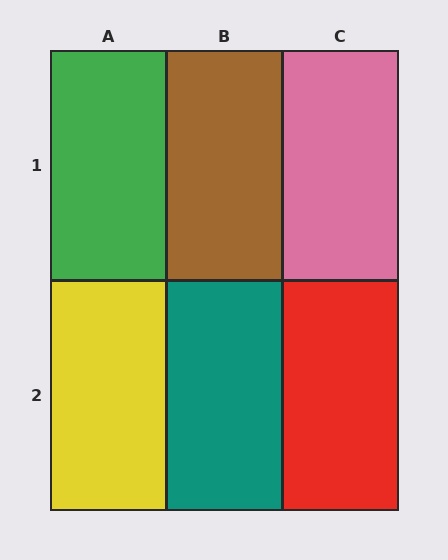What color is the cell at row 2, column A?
Yellow.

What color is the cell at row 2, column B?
Teal.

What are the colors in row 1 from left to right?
Green, brown, pink.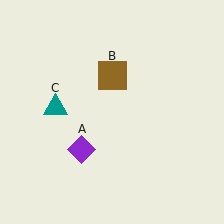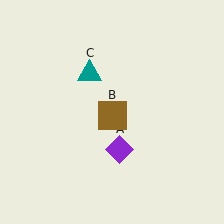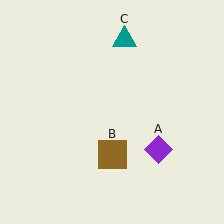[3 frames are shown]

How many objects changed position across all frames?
3 objects changed position: purple diamond (object A), brown square (object B), teal triangle (object C).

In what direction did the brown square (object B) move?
The brown square (object B) moved down.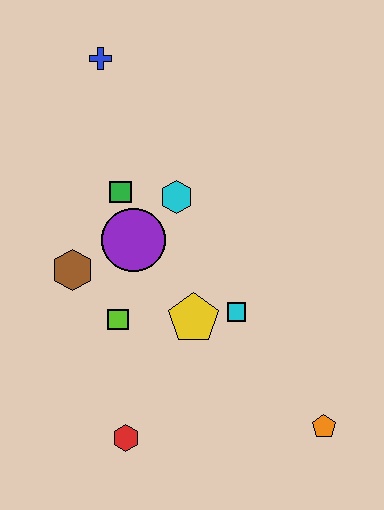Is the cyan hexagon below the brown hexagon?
No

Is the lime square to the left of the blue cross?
No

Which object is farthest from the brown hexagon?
The orange pentagon is farthest from the brown hexagon.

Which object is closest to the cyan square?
The yellow pentagon is closest to the cyan square.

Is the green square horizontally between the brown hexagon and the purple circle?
Yes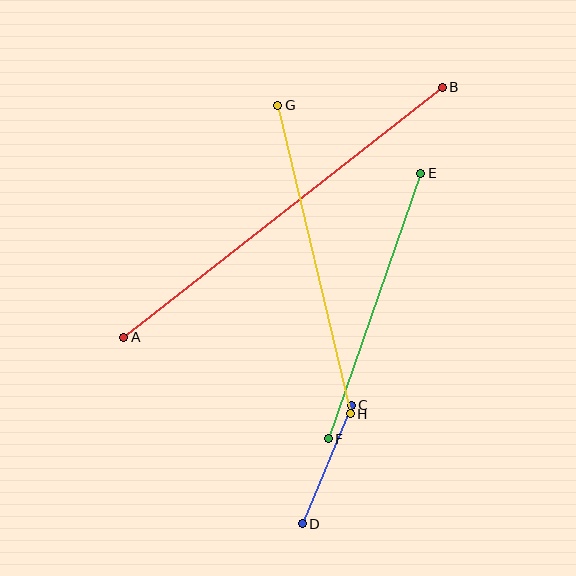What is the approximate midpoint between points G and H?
The midpoint is at approximately (314, 260) pixels.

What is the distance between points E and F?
The distance is approximately 281 pixels.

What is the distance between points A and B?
The distance is approximately 405 pixels.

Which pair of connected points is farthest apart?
Points A and B are farthest apart.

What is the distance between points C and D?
The distance is approximately 128 pixels.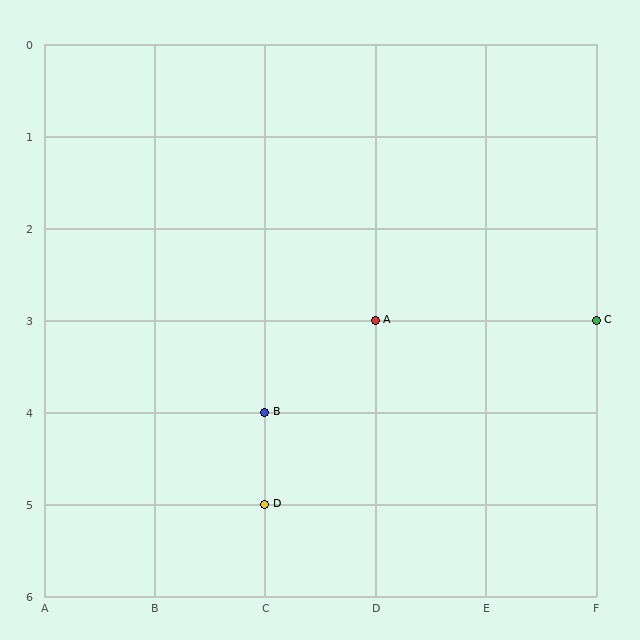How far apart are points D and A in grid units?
Points D and A are 1 column and 2 rows apart (about 2.2 grid units diagonally).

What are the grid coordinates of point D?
Point D is at grid coordinates (C, 5).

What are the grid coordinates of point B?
Point B is at grid coordinates (C, 4).